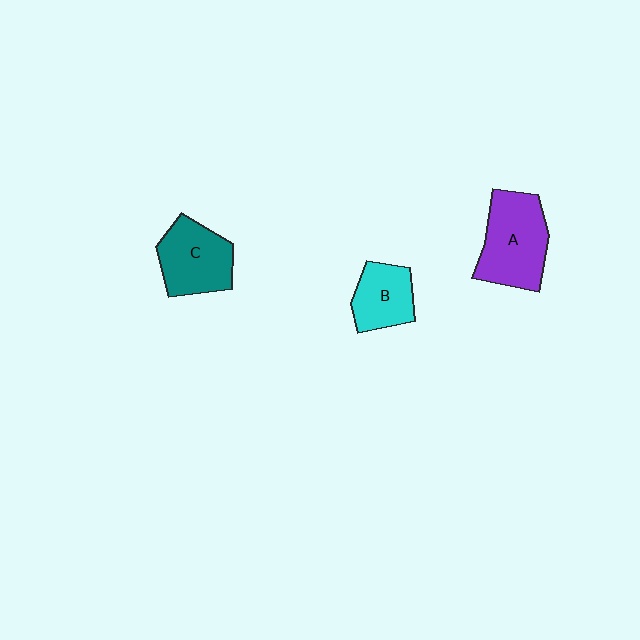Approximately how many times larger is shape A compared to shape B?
Approximately 1.6 times.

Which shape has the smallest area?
Shape B (cyan).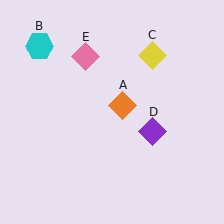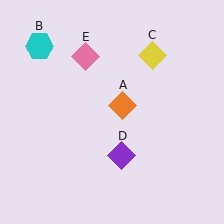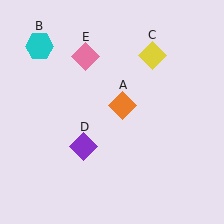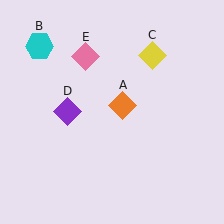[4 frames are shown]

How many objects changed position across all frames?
1 object changed position: purple diamond (object D).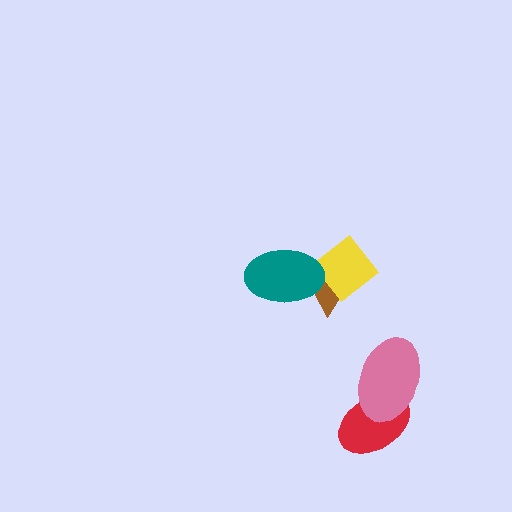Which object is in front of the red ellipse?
The pink ellipse is in front of the red ellipse.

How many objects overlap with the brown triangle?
2 objects overlap with the brown triangle.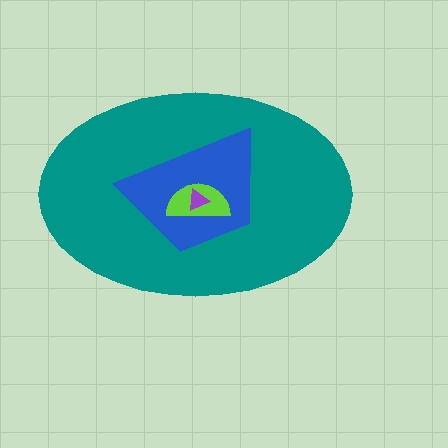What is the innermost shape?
The purple triangle.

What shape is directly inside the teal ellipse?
The blue trapezoid.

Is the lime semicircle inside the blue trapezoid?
Yes.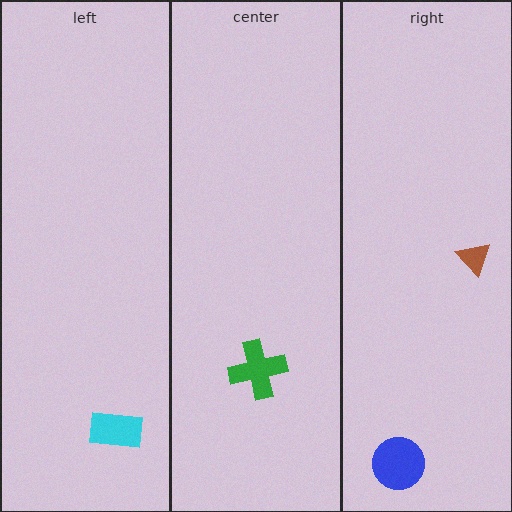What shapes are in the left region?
The cyan rectangle.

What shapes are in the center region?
The green cross.